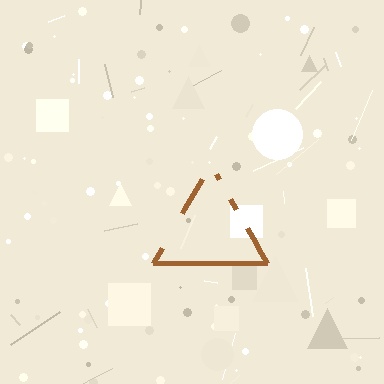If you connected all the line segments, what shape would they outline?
They would outline a triangle.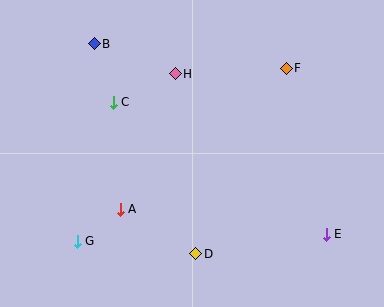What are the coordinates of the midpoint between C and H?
The midpoint between C and H is at (144, 88).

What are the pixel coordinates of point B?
Point B is at (94, 44).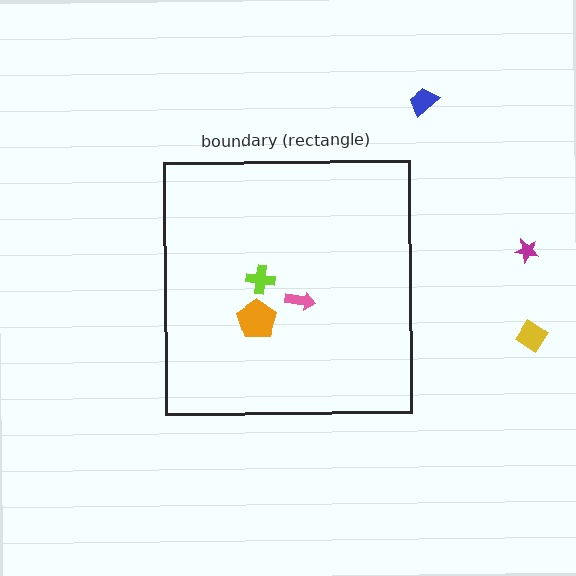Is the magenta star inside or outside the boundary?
Outside.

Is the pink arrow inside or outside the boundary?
Inside.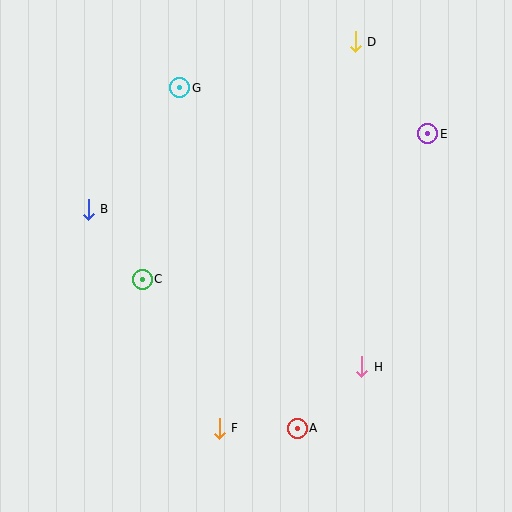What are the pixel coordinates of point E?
Point E is at (428, 134).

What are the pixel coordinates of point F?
Point F is at (219, 428).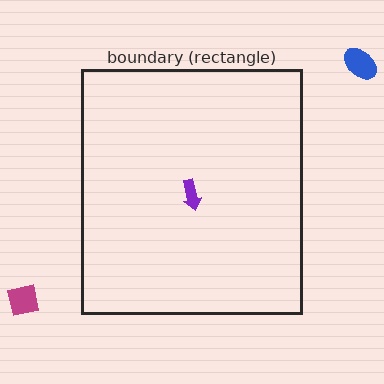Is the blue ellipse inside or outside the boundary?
Outside.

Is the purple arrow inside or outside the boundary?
Inside.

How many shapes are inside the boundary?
1 inside, 2 outside.